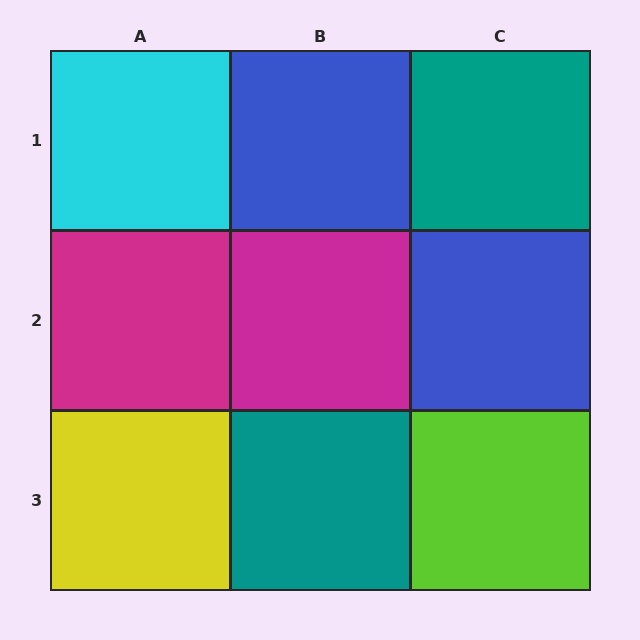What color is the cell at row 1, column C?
Teal.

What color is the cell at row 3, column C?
Lime.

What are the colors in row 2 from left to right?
Magenta, magenta, blue.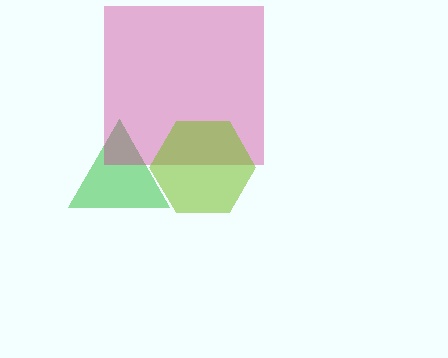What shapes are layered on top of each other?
The layered shapes are: a green triangle, a magenta square, a lime hexagon.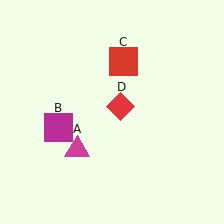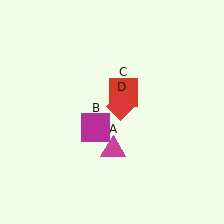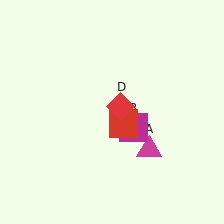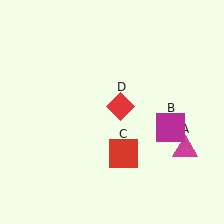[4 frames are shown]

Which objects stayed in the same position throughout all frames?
Red diamond (object D) remained stationary.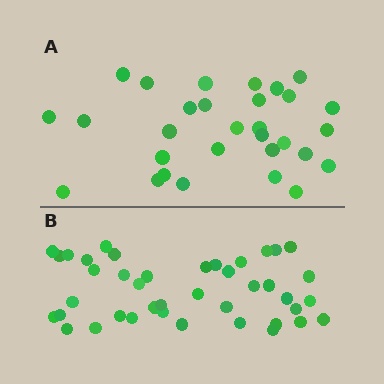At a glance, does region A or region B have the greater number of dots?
Region B (the bottom region) has more dots.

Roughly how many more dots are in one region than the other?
Region B has roughly 12 or so more dots than region A.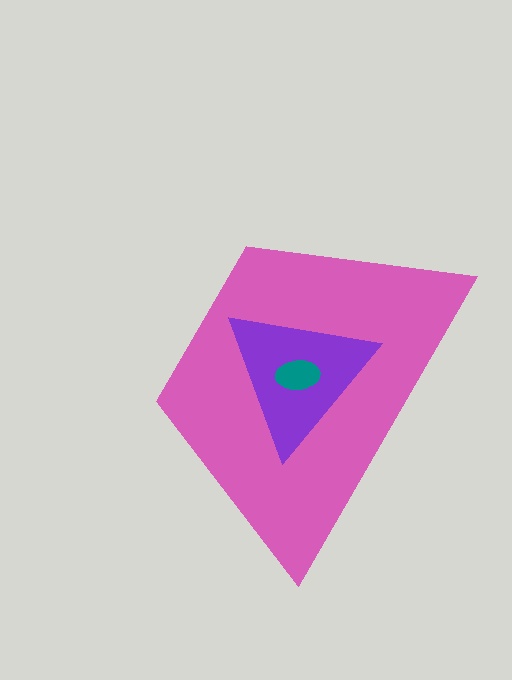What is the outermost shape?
The pink trapezoid.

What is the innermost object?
The teal ellipse.